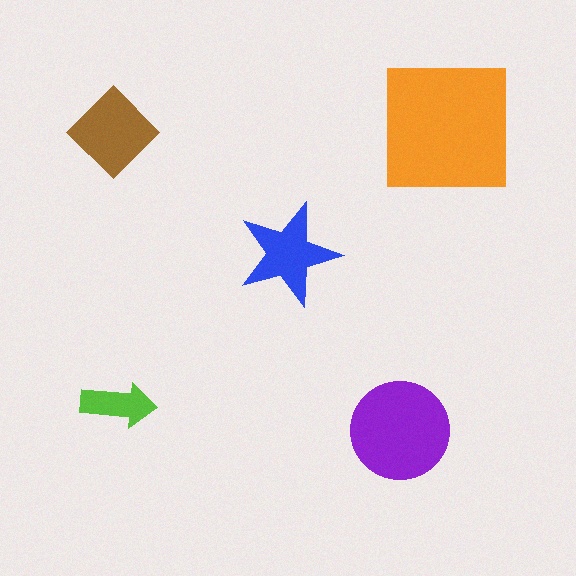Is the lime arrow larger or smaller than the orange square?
Smaller.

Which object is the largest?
The orange square.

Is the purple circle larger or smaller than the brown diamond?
Larger.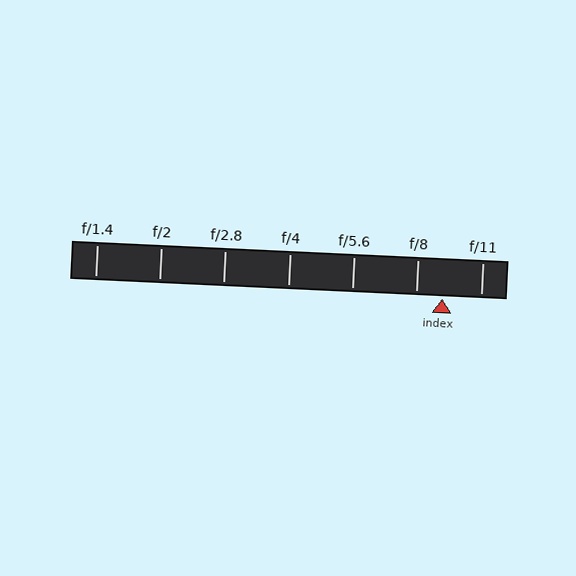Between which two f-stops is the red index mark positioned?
The index mark is between f/8 and f/11.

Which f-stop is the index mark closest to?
The index mark is closest to f/8.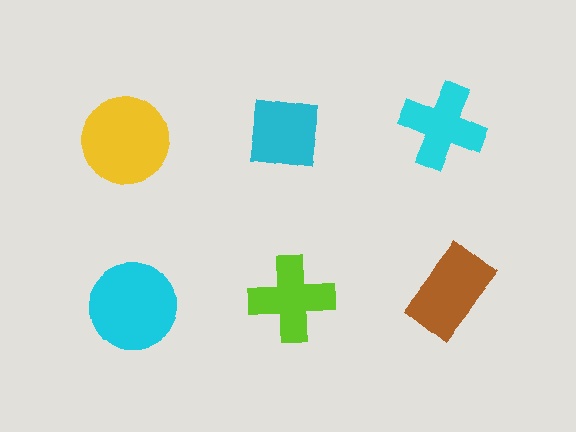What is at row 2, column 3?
A brown rectangle.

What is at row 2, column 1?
A cyan circle.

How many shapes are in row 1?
3 shapes.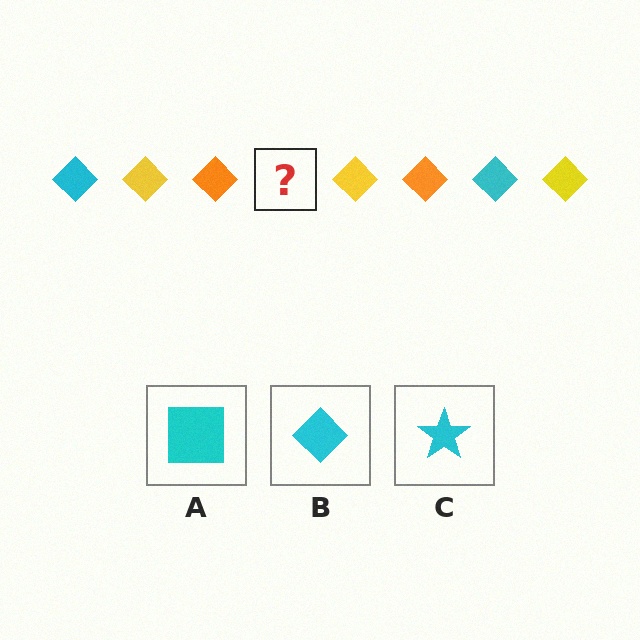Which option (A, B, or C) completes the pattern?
B.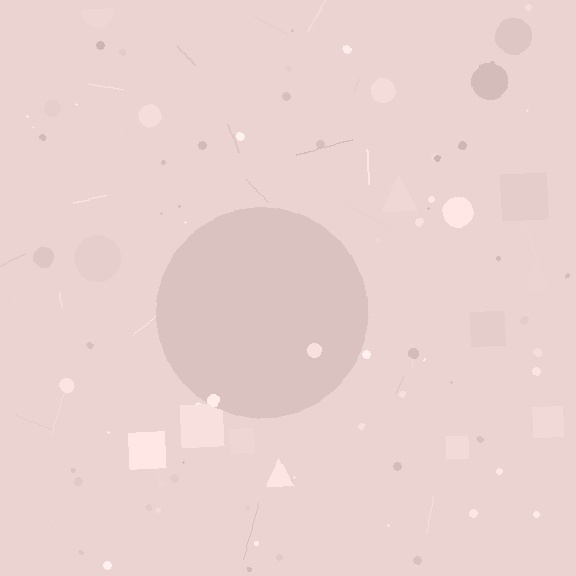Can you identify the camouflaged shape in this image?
The camouflaged shape is a circle.